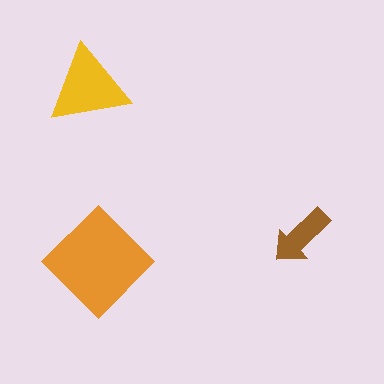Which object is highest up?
The yellow triangle is topmost.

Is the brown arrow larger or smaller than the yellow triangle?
Smaller.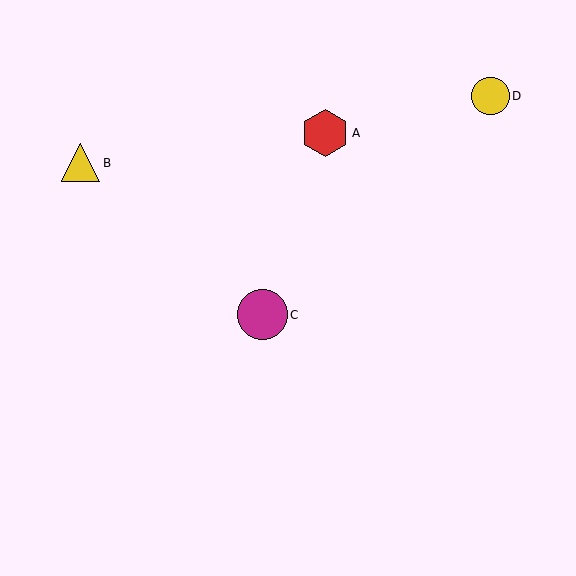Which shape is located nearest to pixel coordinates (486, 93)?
The yellow circle (labeled D) at (491, 96) is nearest to that location.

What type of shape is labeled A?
Shape A is a red hexagon.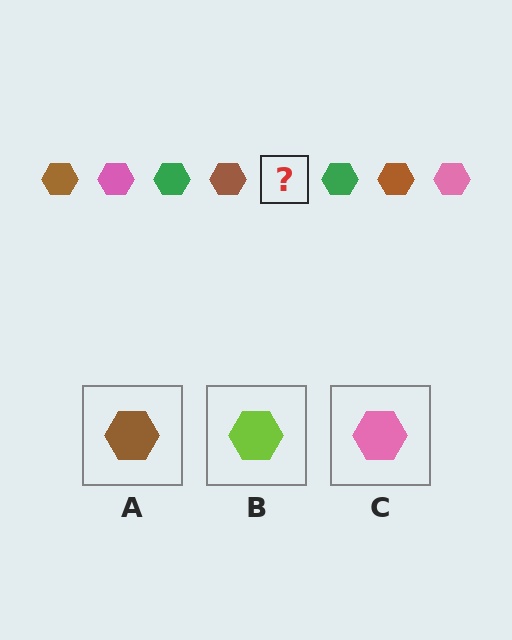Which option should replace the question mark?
Option C.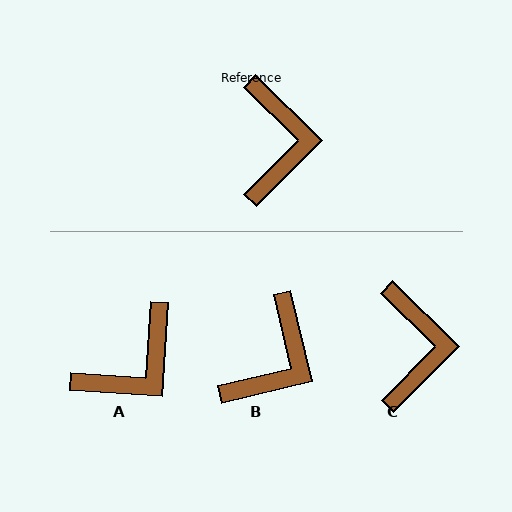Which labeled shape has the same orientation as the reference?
C.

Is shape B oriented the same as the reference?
No, it is off by about 32 degrees.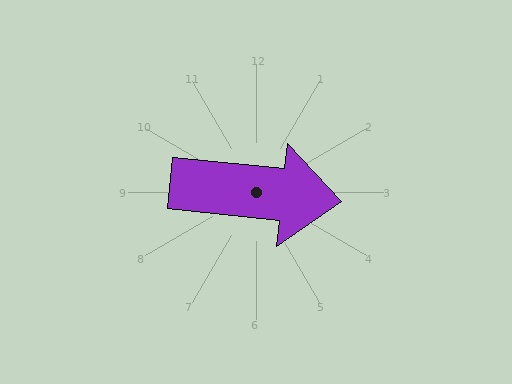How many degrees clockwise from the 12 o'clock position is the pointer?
Approximately 96 degrees.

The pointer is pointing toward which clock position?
Roughly 3 o'clock.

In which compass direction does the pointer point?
East.